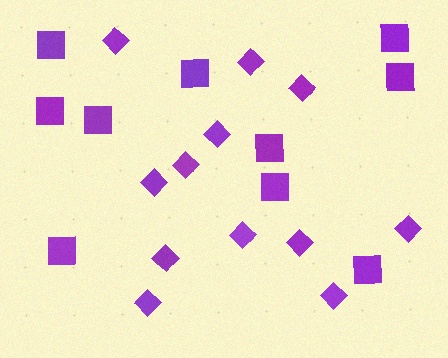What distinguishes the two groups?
There are 2 groups: one group of diamonds (12) and one group of squares (10).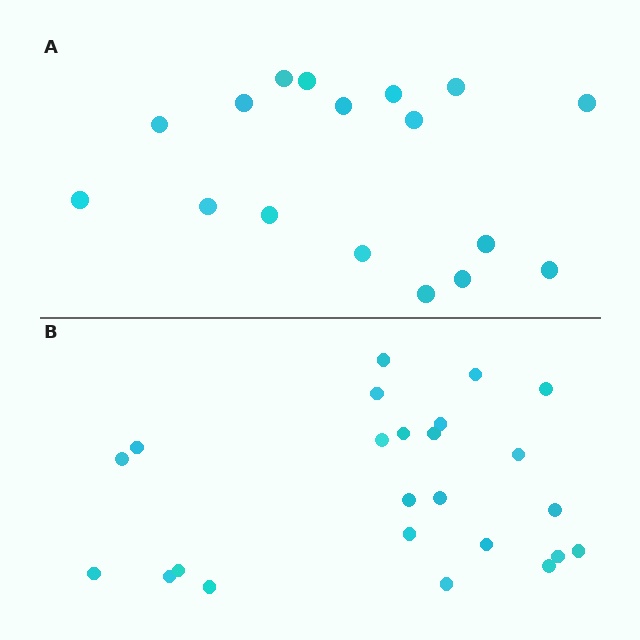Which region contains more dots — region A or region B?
Region B (the bottom region) has more dots.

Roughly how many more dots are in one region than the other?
Region B has roughly 8 or so more dots than region A.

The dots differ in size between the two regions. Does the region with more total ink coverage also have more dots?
No. Region A has more total ink coverage because its dots are larger, but region B actually contains more individual dots. Total area can be misleading — the number of items is what matters here.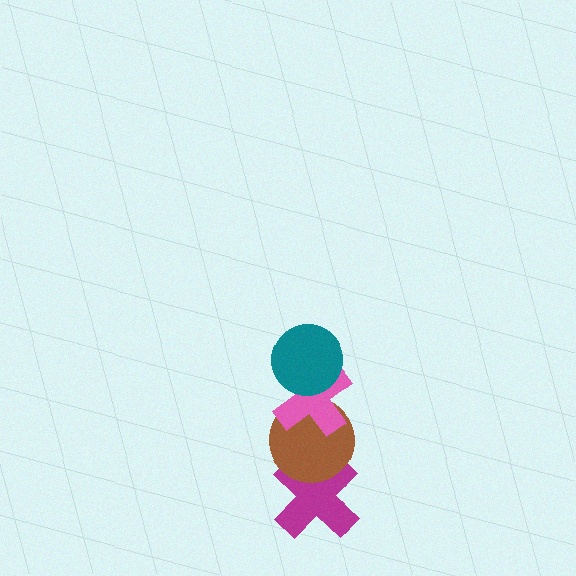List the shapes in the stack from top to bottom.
From top to bottom: the teal circle, the pink cross, the brown circle, the magenta cross.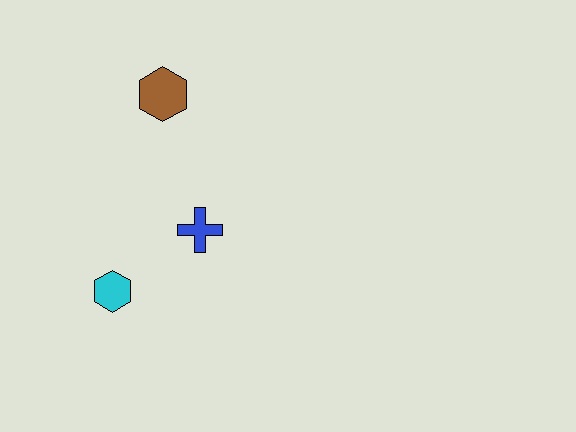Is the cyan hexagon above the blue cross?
No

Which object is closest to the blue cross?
The cyan hexagon is closest to the blue cross.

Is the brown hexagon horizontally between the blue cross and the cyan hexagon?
Yes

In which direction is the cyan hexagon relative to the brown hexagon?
The cyan hexagon is below the brown hexagon.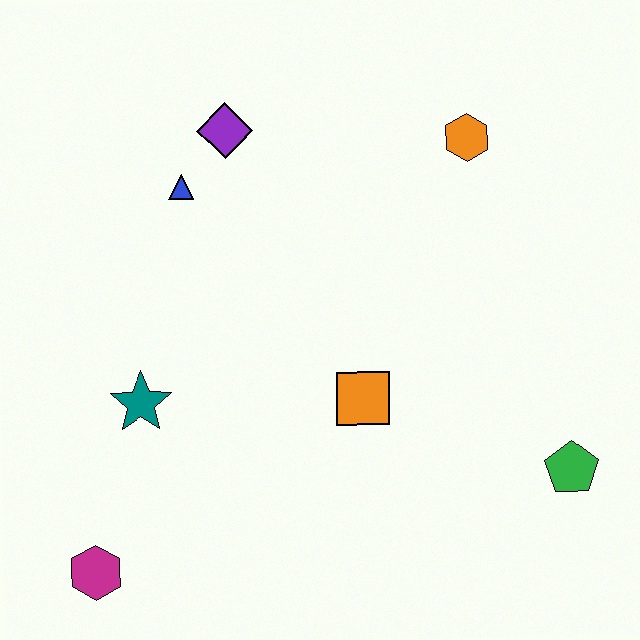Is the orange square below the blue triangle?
Yes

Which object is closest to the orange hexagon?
The purple diamond is closest to the orange hexagon.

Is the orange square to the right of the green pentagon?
No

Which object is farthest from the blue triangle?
The green pentagon is farthest from the blue triangle.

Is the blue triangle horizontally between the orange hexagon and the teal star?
Yes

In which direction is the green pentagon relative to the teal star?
The green pentagon is to the right of the teal star.